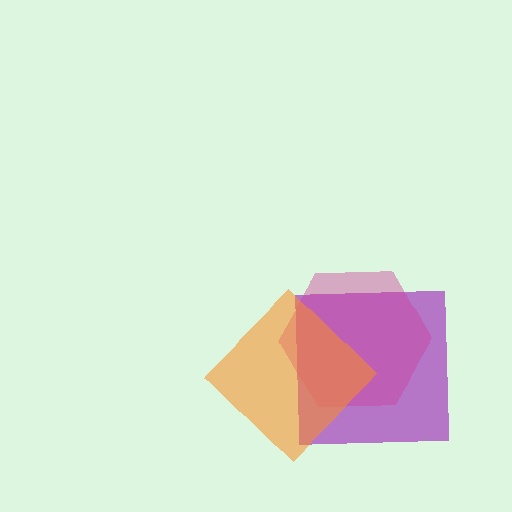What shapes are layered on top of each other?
The layered shapes are: a purple square, a magenta hexagon, an orange diamond.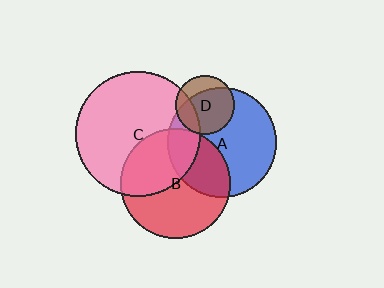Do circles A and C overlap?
Yes.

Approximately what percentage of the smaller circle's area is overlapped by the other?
Approximately 20%.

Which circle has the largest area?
Circle C (pink).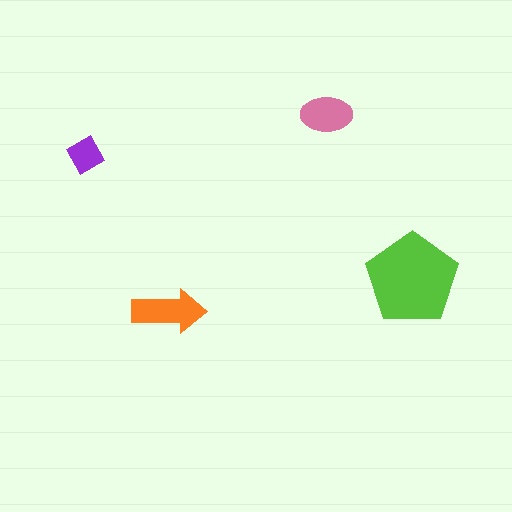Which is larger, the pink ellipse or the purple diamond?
The pink ellipse.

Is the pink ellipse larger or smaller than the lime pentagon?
Smaller.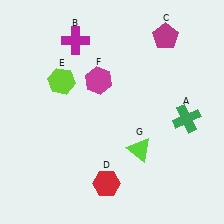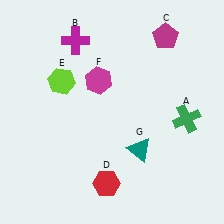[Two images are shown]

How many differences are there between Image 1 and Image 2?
There is 1 difference between the two images.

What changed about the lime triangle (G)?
In Image 1, G is lime. In Image 2, it changed to teal.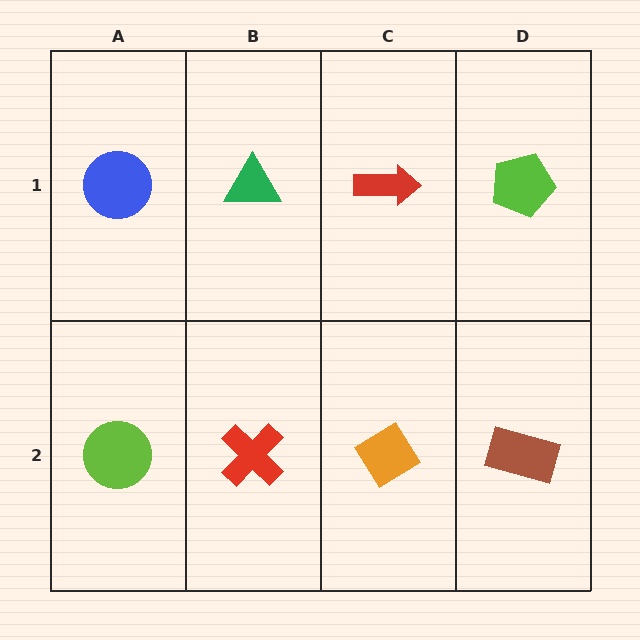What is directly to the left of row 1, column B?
A blue circle.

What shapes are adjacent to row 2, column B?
A green triangle (row 1, column B), a lime circle (row 2, column A), an orange diamond (row 2, column C).